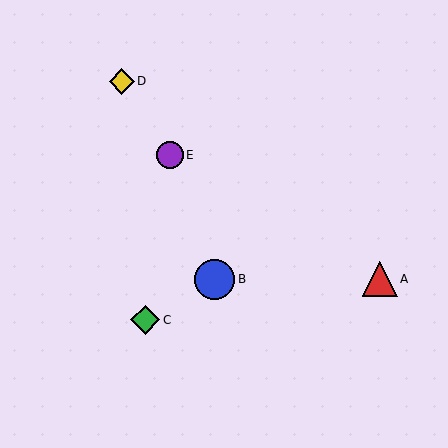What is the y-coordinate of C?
Object C is at y≈320.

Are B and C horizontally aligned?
No, B is at y≈279 and C is at y≈320.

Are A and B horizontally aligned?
Yes, both are at y≈279.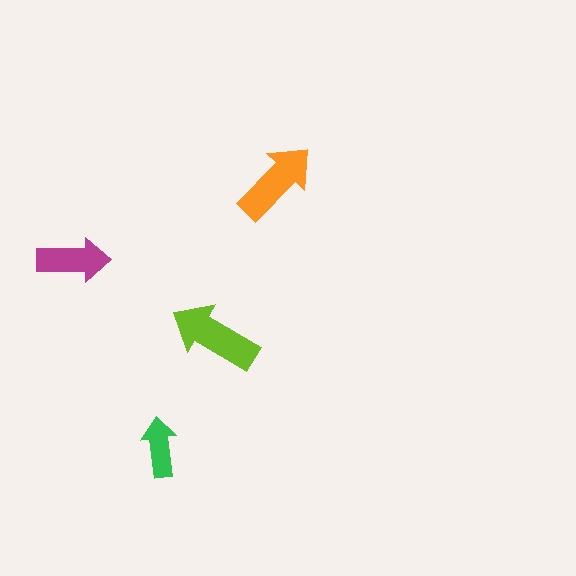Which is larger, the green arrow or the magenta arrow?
The magenta one.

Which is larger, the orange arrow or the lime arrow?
The lime one.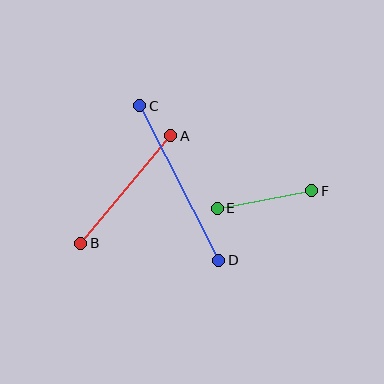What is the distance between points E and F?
The distance is approximately 96 pixels.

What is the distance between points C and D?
The distance is approximately 174 pixels.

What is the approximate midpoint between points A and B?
The midpoint is at approximately (126, 190) pixels.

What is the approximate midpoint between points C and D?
The midpoint is at approximately (179, 183) pixels.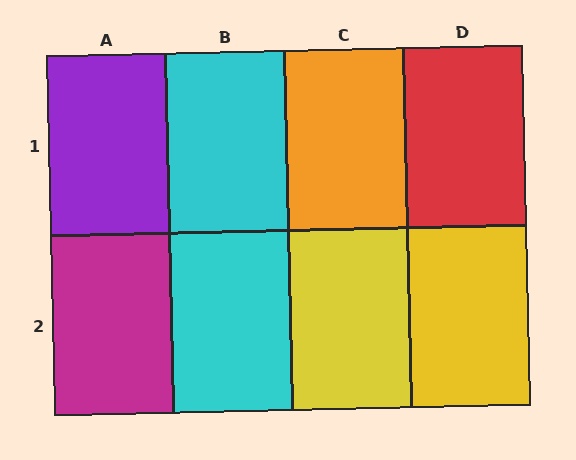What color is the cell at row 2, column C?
Yellow.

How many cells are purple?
1 cell is purple.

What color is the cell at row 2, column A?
Magenta.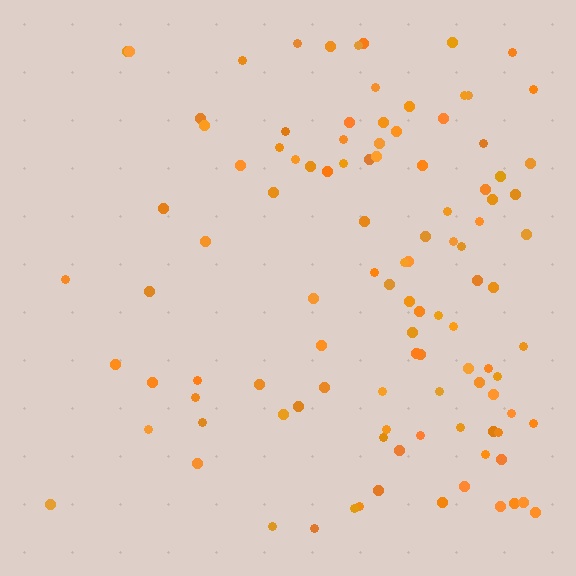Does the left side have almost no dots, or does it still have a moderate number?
Still a moderate number, just noticeably fewer than the right.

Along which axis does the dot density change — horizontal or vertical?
Horizontal.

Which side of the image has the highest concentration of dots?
The right.